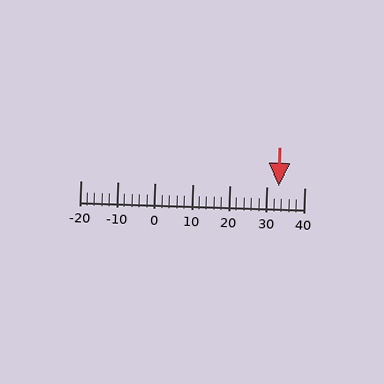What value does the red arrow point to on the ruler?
The red arrow points to approximately 33.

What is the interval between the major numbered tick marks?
The major tick marks are spaced 10 units apart.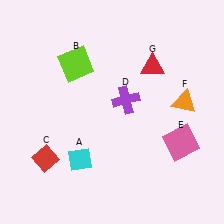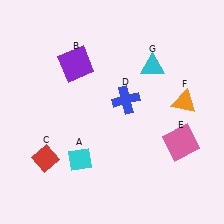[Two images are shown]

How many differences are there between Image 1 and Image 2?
There are 3 differences between the two images.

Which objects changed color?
B changed from lime to purple. D changed from purple to blue. G changed from red to cyan.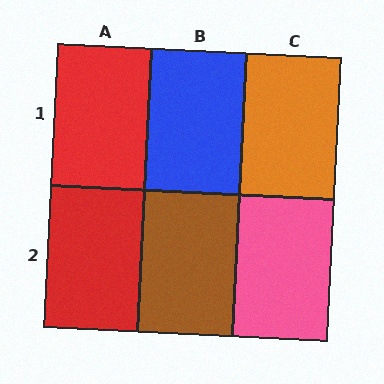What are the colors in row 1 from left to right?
Red, blue, orange.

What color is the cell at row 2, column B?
Brown.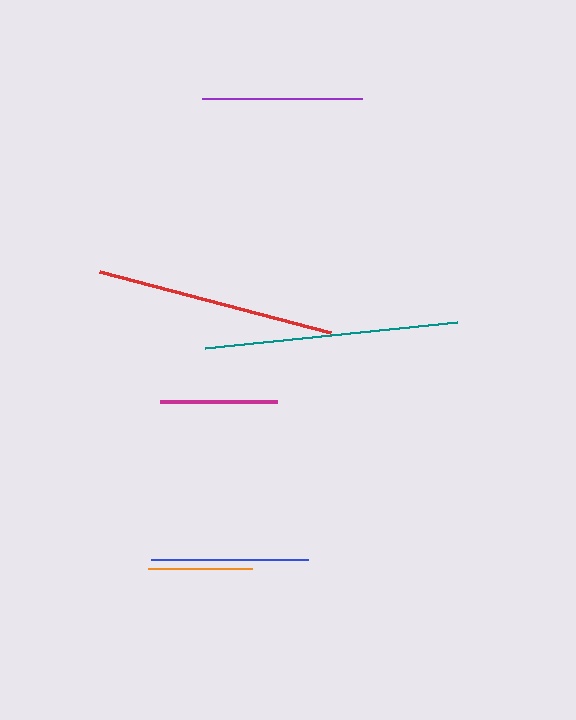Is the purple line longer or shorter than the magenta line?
The purple line is longer than the magenta line.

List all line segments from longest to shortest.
From longest to shortest: teal, red, purple, blue, magenta, orange.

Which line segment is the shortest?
The orange line is the shortest at approximately 103 pixels.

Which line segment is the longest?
The teal line is the longest at approximately 254 pixels.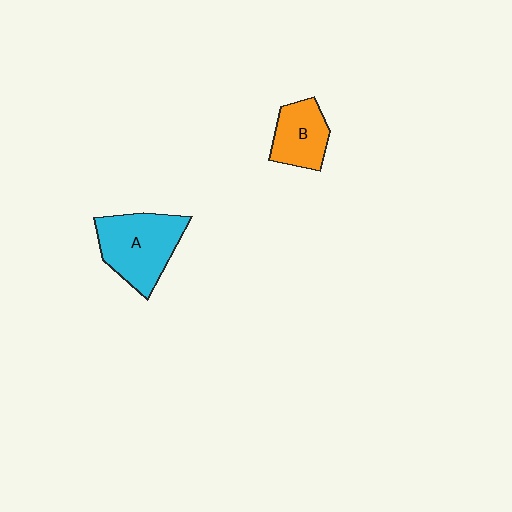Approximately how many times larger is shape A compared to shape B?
Approximately 1.6 times.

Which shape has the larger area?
Shape A (cyan).